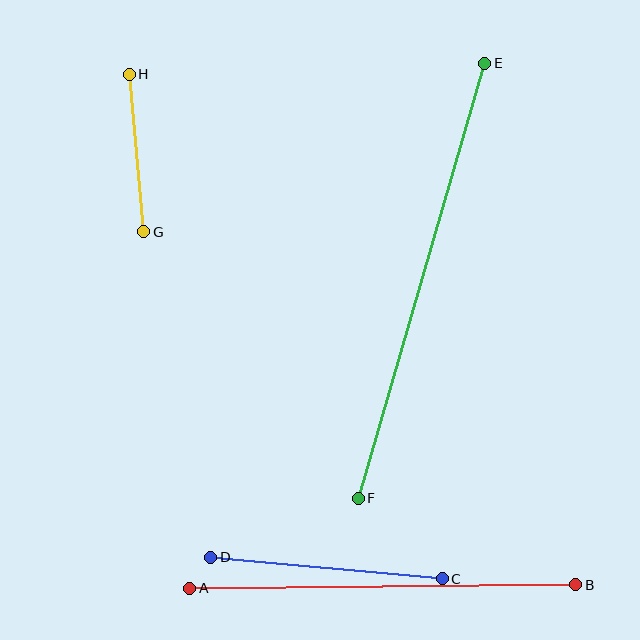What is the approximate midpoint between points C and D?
The midpoint is at approximately (327, 568) pixels.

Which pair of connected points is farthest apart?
Points E and F are farthest apart.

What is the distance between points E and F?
The distance is approximately 453 pixels.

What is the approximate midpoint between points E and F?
The midpoint is at approximately (421, 281) pixels.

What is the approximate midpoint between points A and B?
The midpoint is at approximately (383, 586) pixels.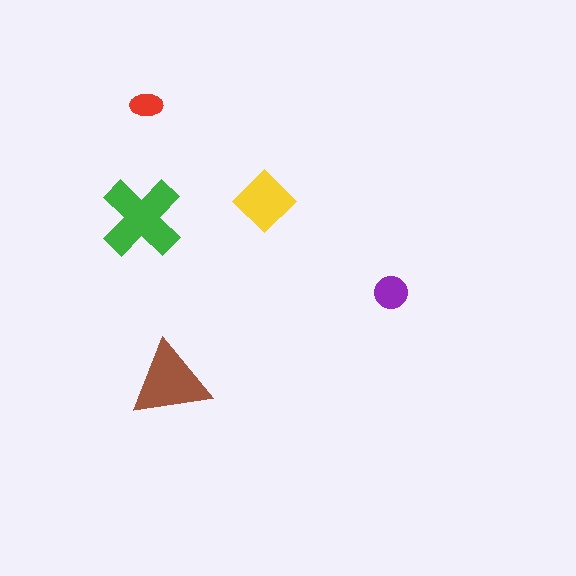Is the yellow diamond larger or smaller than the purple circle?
Larger.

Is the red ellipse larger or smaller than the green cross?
Smaller.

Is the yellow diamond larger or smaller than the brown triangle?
Smaller.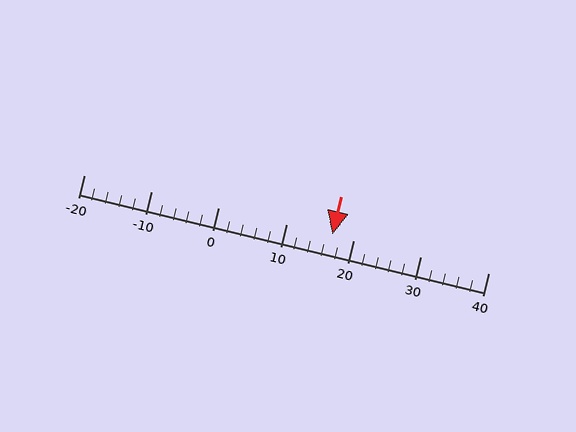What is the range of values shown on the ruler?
The ruler shows values from -20 to 40.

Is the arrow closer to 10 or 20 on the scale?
The arrow is closer to 20.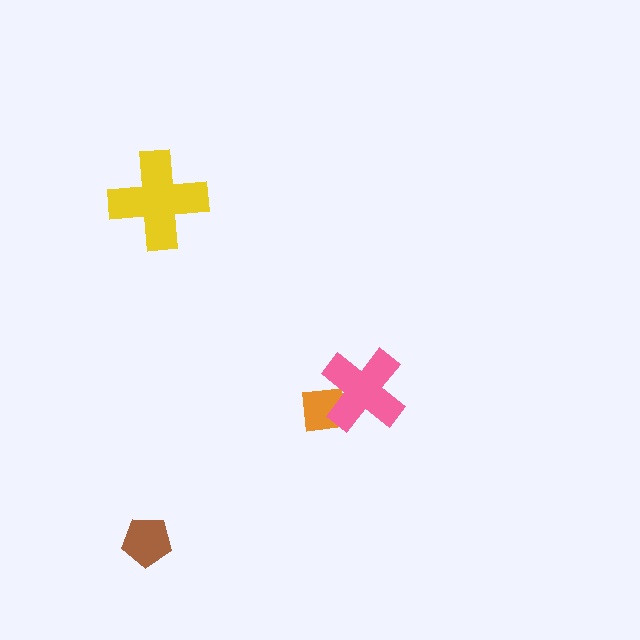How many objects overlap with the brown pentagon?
0 objects overlap with the brown pentagon.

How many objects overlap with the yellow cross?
0 objects overlap with the yellow cross.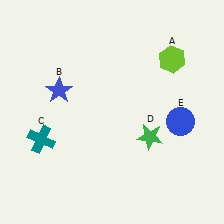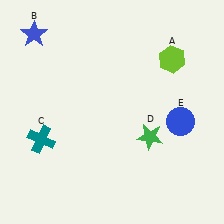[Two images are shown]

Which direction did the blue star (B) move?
The blue star (B) moved up.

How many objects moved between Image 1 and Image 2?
1 object moved between the two images.